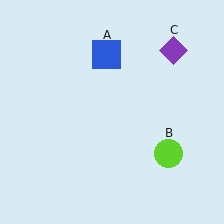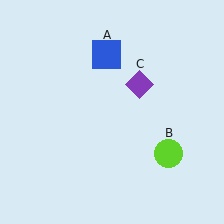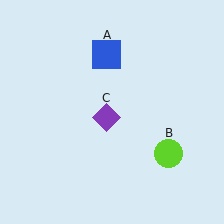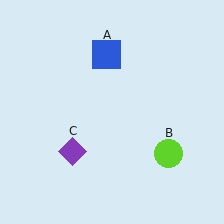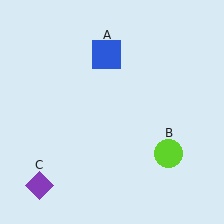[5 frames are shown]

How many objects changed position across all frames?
1 object changed position: purple diamond (object C).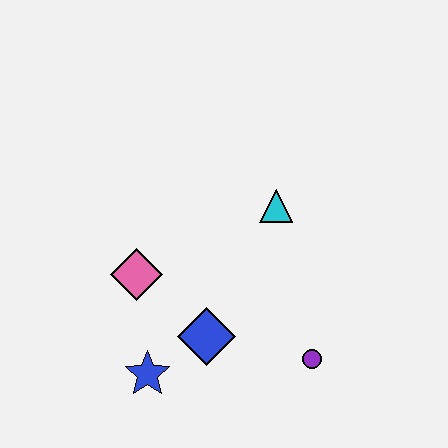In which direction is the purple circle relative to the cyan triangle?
The purple circle is below the cyan triangle.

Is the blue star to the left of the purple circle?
Yes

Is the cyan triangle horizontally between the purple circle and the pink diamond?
Yes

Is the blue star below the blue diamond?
Yes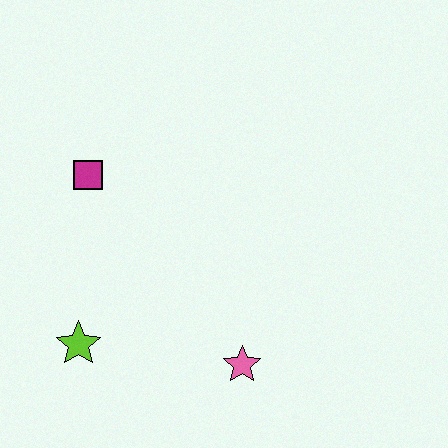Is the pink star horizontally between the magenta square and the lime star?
No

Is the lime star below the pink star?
No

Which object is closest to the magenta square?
The lime star is closest to the magenta square.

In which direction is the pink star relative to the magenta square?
The pink star is below the magenta square.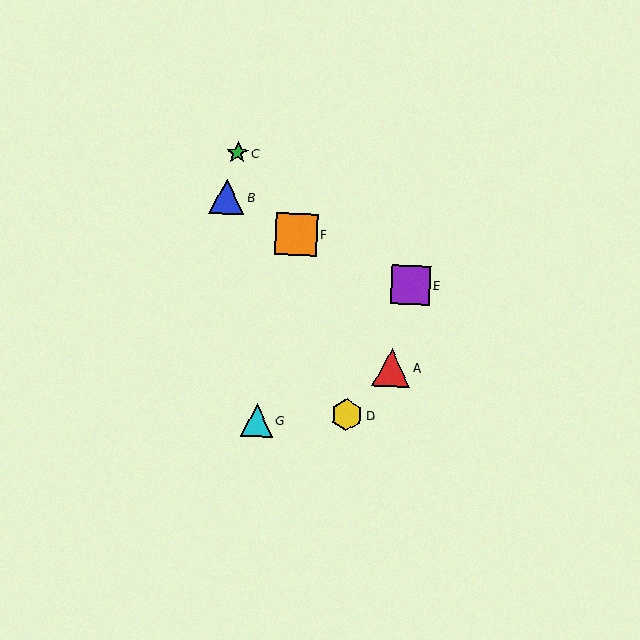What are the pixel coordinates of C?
Object C is at (238, 153).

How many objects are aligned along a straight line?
3 objects (A, C, F) are aligned along a straight line.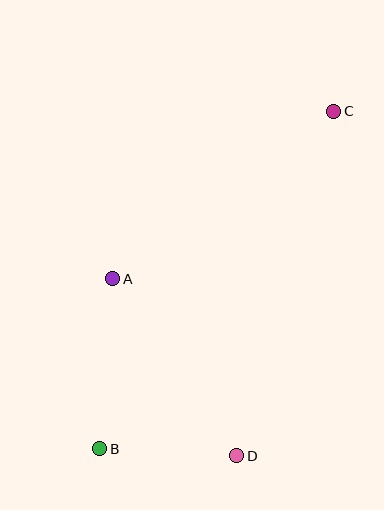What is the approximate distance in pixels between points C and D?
The distance between C and D is approximately 358 pixels.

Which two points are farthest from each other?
Points B and C are farthest from each other.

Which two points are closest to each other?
Points B and D are closest to each other.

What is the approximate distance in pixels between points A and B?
The distance between A and B is approximately 171 pixels.